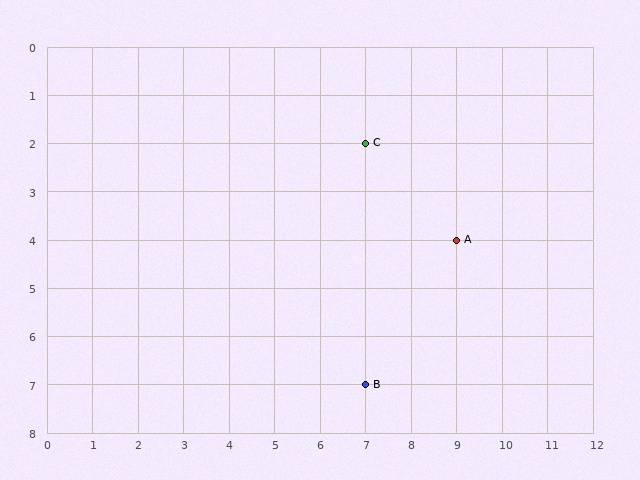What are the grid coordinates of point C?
Point C is at grid coordinates (7, 2).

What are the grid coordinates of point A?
Point A is at grid coordinates (9, 4).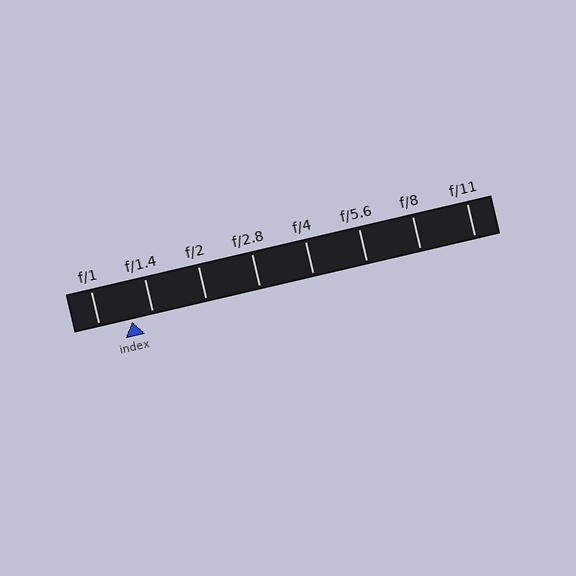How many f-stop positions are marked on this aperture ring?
There are 8 f-stop positions marked.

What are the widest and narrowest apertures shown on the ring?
The widest aperture shown is f/1 and the narrowest is f/11.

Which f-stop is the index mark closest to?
The index mark is closest to f/1.4.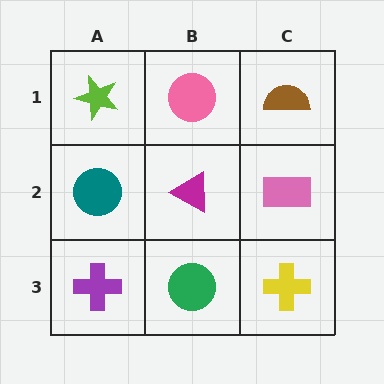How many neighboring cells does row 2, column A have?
3.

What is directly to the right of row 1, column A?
A pink circle.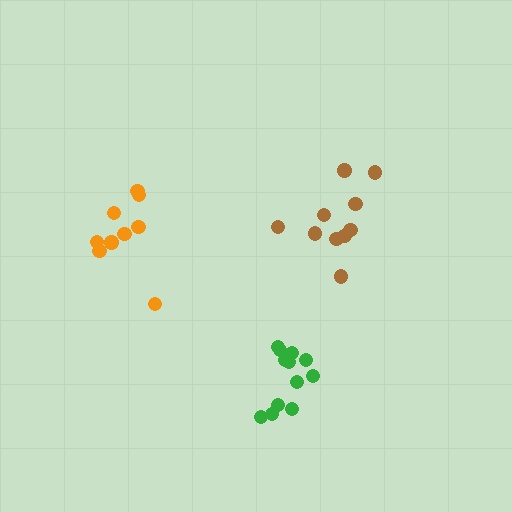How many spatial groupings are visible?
There are 3 spatial groupings.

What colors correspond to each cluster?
The clusters are colored: brown, green, orange.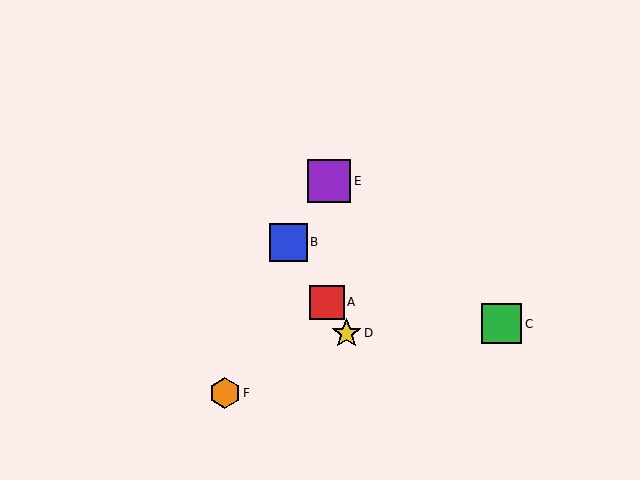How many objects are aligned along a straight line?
3 objects (A, B, D) are aligned along a straight line.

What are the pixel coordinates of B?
Object B is at (288, 242).